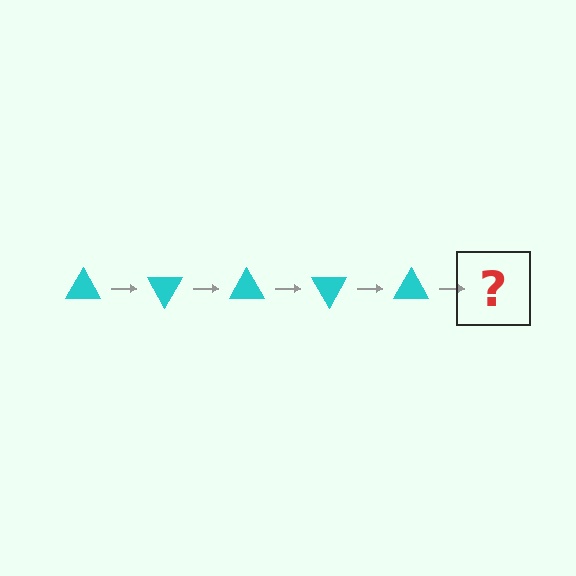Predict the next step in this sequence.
The next step is a cyan triangle rotated 300 degrees.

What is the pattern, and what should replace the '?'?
The pattern is that the triangle rotates 60 degrees each step. The '?' should be a cyan triangle rotated 300 degrees.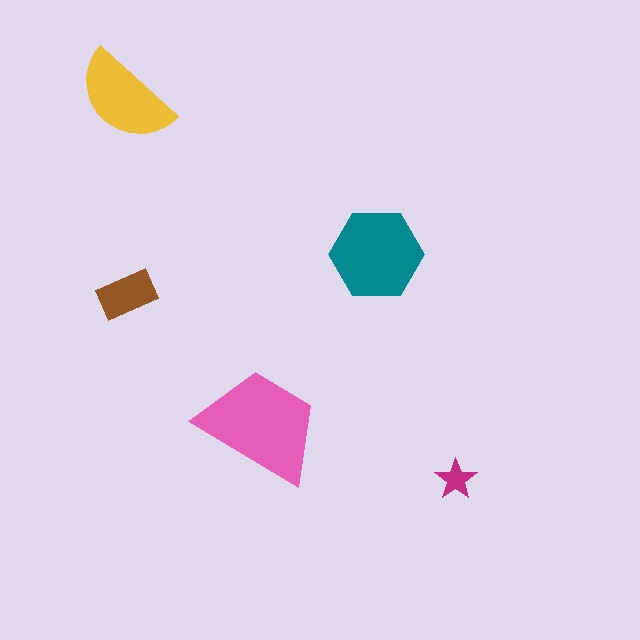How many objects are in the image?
There are 5 objects in the image.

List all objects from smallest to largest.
The magenta star, the brown rectangle, the yellow semicircle, the teal hexagon, the pink trapezoid.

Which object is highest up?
The yellow semicircle is topmost.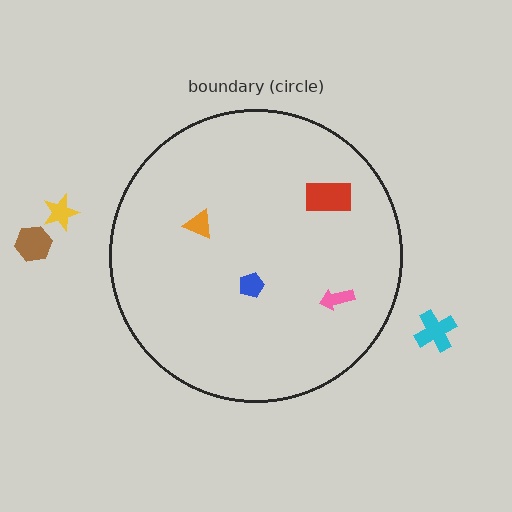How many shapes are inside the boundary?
4 inside, 3 outside.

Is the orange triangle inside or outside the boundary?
Inside.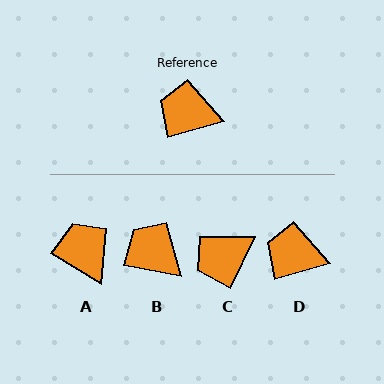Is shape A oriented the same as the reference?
No, it is off by about 47 degrees.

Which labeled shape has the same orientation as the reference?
D.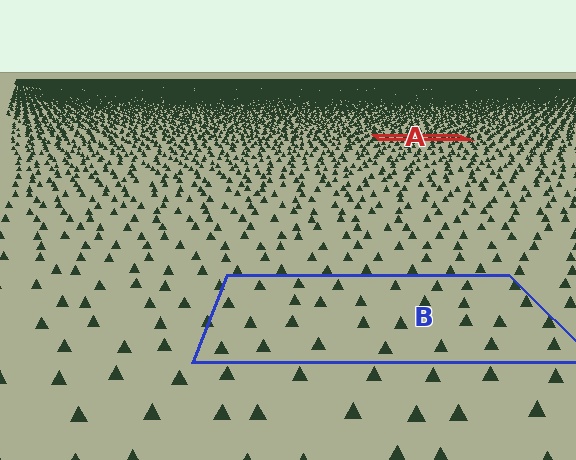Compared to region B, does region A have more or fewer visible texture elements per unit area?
Region A has more texture elements per unit area — they are packed more densely because it is farther away.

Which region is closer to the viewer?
Region B is closer. The texture elements there are larger and more spread out.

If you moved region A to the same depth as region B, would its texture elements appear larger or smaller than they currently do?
They would appear larger. At a closer depth, the same texture elements are projected at a bigger on-screen size.